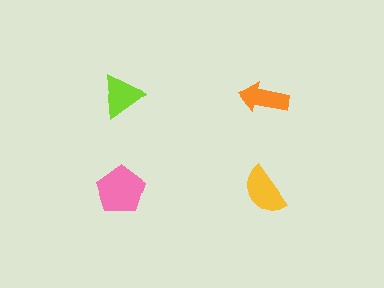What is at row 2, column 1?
A pink pentagon.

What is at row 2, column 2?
A yellow semicircle.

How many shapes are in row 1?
2 shapes.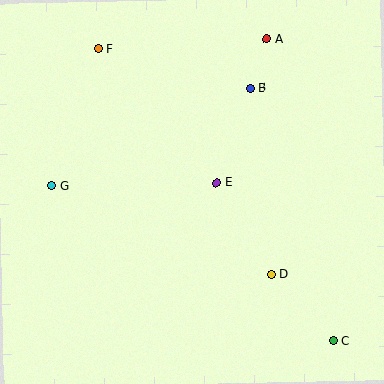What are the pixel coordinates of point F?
Point F is at (99, 49).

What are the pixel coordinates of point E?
Point E is at (217, 183).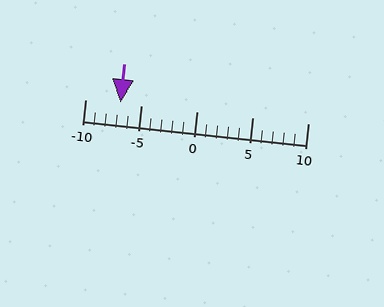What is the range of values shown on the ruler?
The ruler shows values from -10 to 10.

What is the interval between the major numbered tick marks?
The major tick marks are spaced 5 units apart.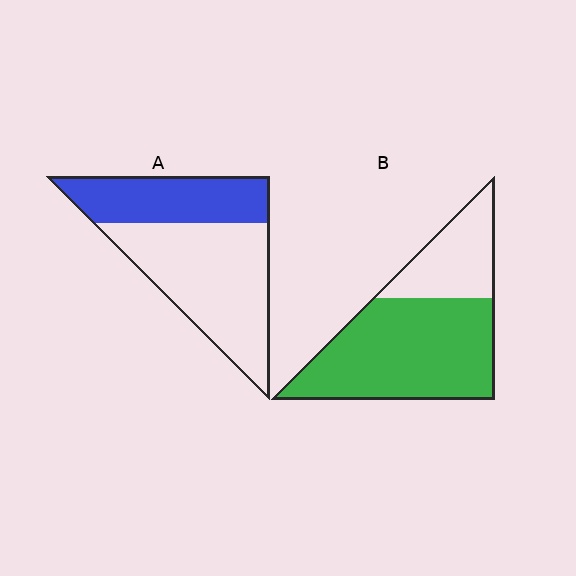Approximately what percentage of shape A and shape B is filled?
A is approximately 35% and B is approximately 70%.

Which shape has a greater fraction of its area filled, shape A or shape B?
Shape B.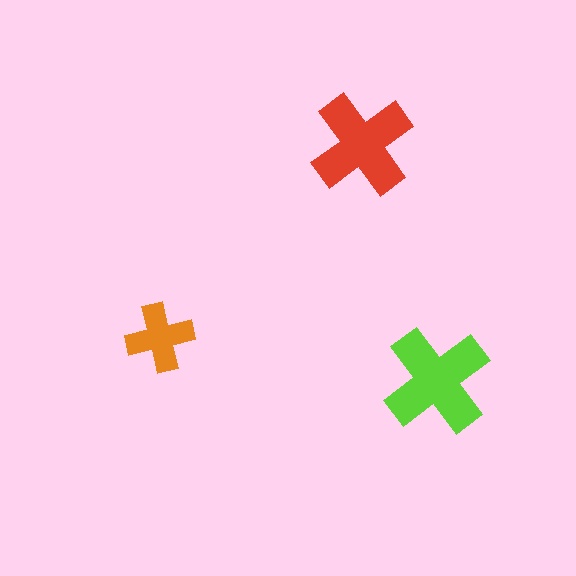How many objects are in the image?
There are 3 objects in the image.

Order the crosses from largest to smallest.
the lime one, the red one, the orange one.